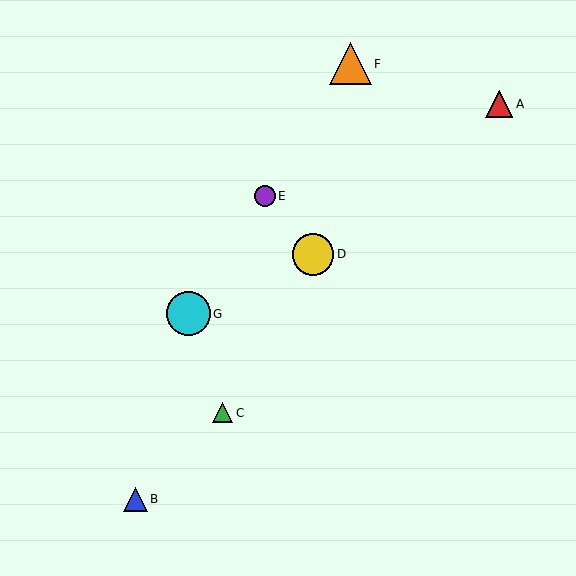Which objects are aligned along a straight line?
Objects E, F, G are aligned along a straight line.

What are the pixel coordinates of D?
Object D is at (313, 254).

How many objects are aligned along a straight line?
3 objects (E, F, G) are aligned along a straight line.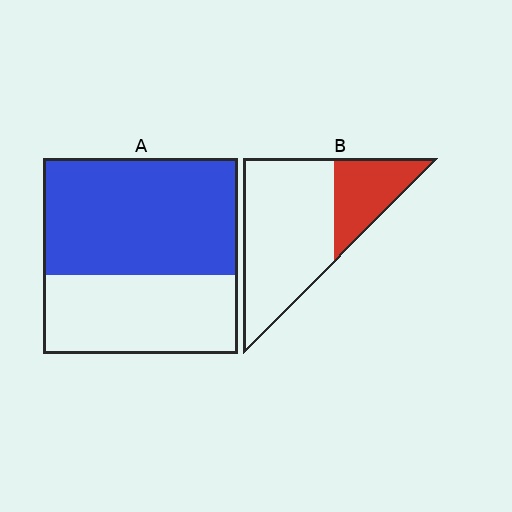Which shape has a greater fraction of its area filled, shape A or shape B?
Shape A.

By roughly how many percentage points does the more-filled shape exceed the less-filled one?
By roughly 30 percentage points (A over B).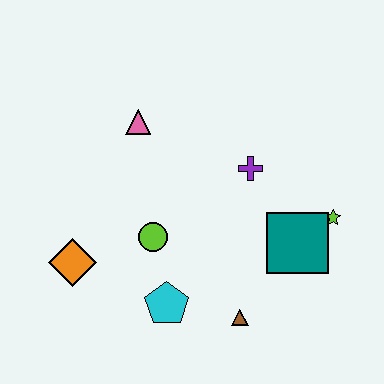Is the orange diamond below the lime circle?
Yes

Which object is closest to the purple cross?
The teal square is closest to the purple cross.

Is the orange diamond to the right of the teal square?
No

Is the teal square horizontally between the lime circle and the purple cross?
No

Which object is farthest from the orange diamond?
The lime star is farthest from the orange diamond.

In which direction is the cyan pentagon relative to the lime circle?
The cyan pentagon is below the lime circle.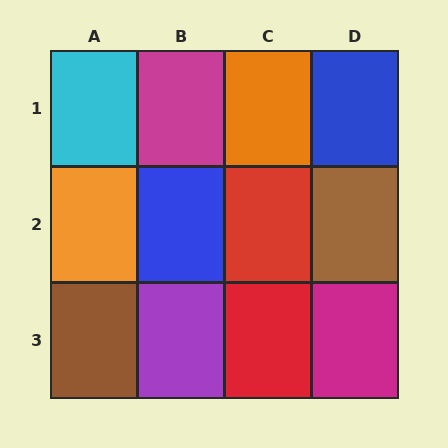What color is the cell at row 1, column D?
Blue.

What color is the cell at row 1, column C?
Orange.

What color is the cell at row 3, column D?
Magenta.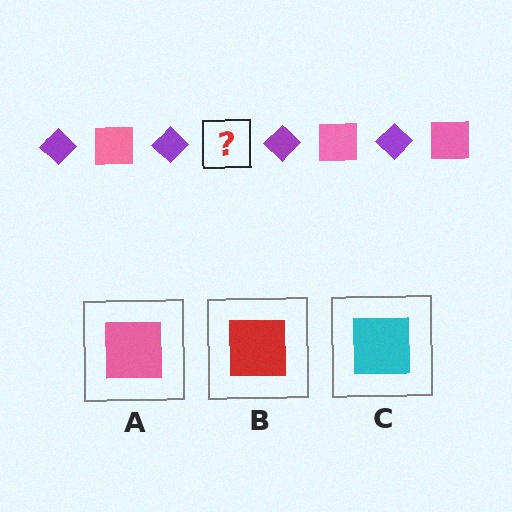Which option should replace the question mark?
Option A.